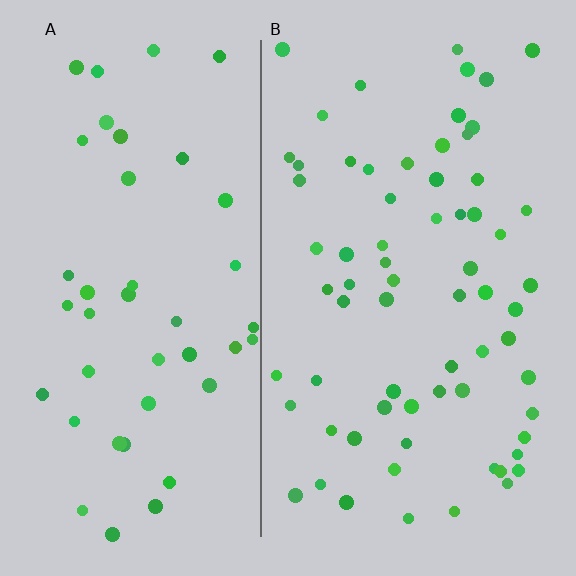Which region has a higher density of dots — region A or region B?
B (the right).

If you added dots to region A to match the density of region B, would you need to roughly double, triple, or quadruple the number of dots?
Approximately double.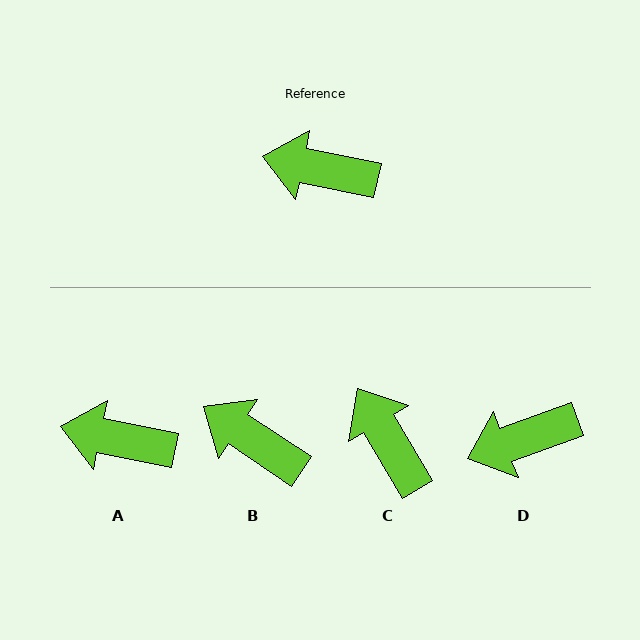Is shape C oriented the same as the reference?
No, it is off by about 48 degrees.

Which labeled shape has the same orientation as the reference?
A.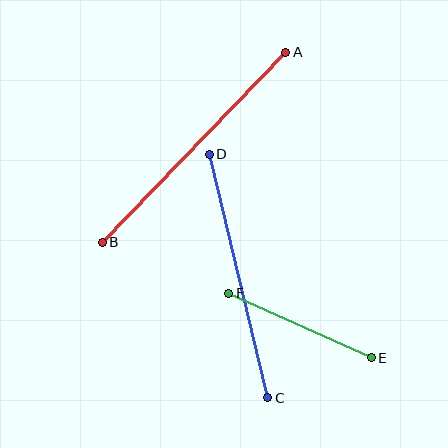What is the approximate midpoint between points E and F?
The midpoint is at approximately (300, 325) pixels.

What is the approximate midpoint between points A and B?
The midpoint is at approximately (194, 147) pixels.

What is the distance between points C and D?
The distance is approximately 250 pixels.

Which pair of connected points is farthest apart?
Points A and B are farthest apart.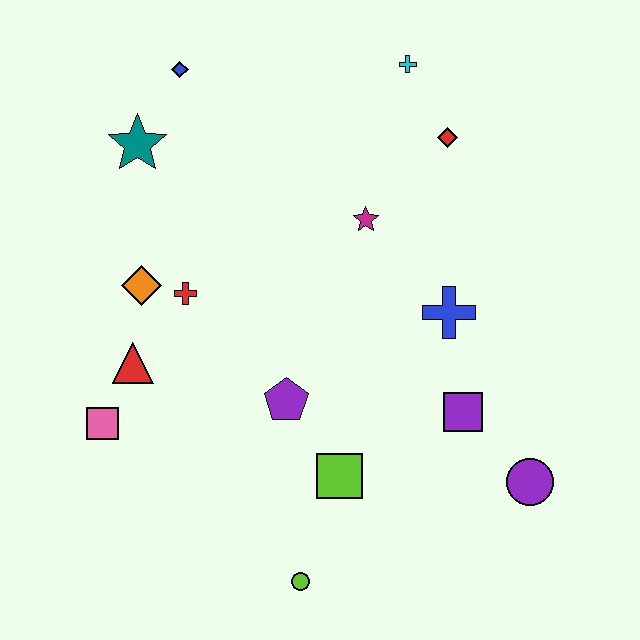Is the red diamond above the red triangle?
Yes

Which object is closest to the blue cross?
The purple square is closest to the blue cross.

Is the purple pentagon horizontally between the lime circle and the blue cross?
No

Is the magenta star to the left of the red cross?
No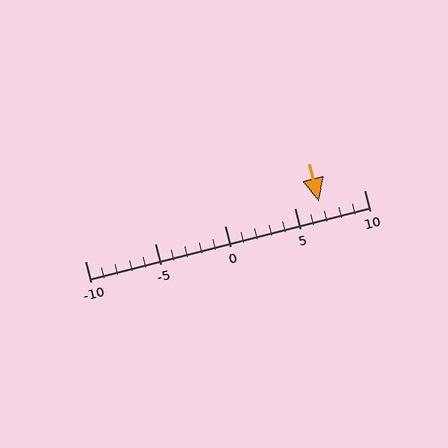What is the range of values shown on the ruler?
The ruler shows values from -10 to 10.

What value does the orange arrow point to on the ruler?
The orange arrow points to approximately 7.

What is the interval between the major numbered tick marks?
The major tick marks are spaced 5 units apart.